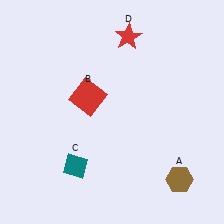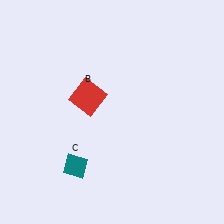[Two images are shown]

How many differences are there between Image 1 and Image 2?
There are 2 differences between the two images.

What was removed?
The brown hexagon (A), the red star (D) were removed in Image 2.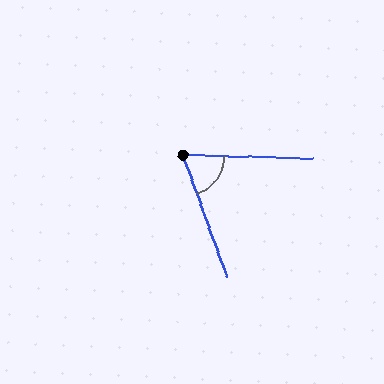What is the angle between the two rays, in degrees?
Approximately 69 degrees.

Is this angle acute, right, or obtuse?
It is acute.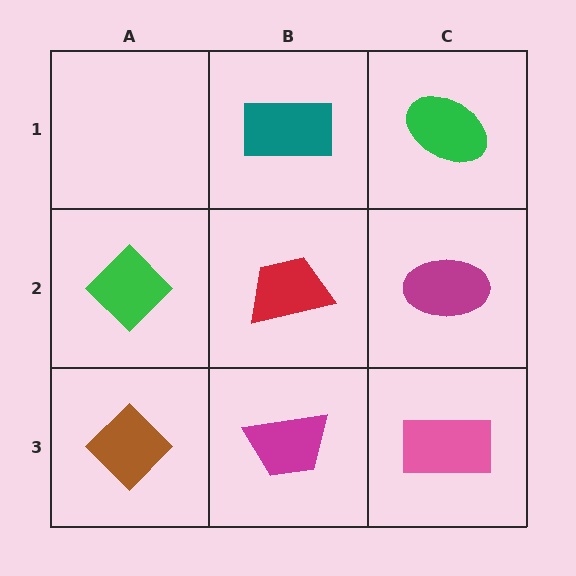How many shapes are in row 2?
3 shapes.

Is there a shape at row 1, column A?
No, that cell is empty.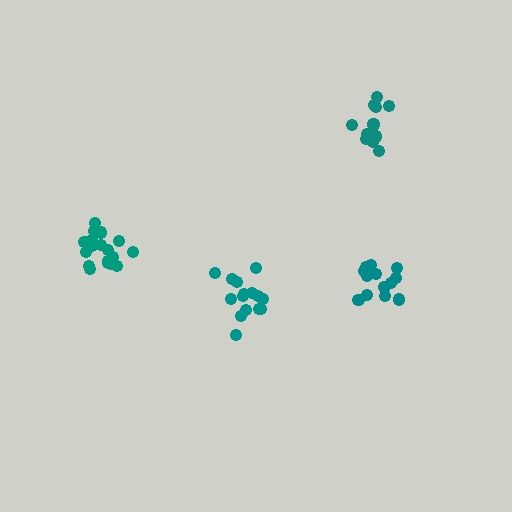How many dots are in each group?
Group 1: 15 dots, Group 2: 18 dots, Group 3: 14 dots, Group 4: 12 dots (59 total).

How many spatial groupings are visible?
There are 4 spatial groupings.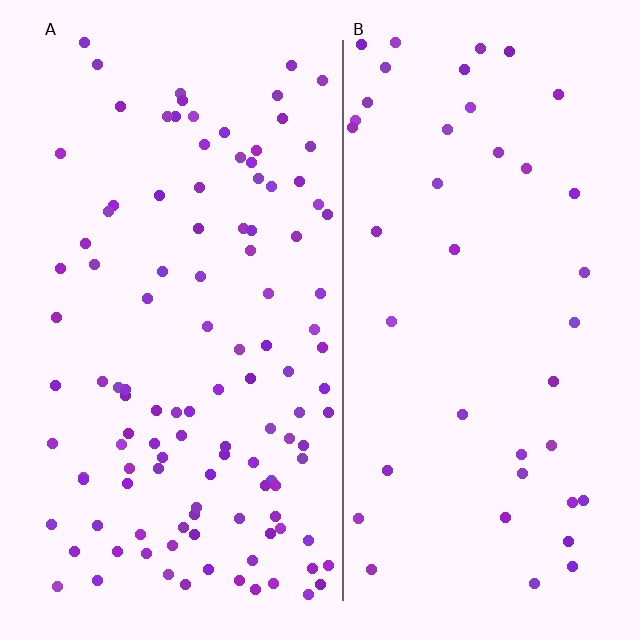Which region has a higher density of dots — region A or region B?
A (the left).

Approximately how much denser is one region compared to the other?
Approximately 2.7× — region A over region B.